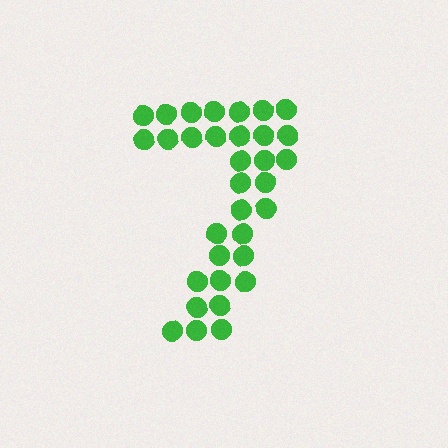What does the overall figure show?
The overall figure shows the digit 7.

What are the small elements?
The small elements are circles.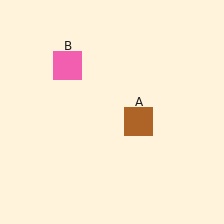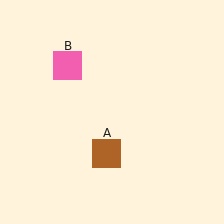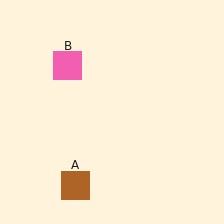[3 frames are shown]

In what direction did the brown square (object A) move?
The brown square (object A) moved down and to the left.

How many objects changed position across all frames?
1 object changed position: brown square (object A).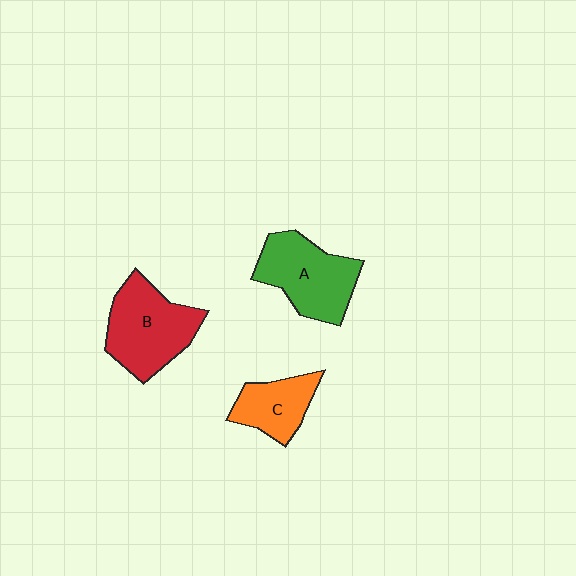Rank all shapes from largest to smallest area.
From largest to smallest: B (red), A (green), C (orange).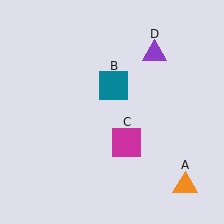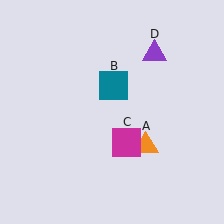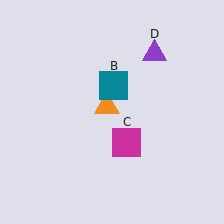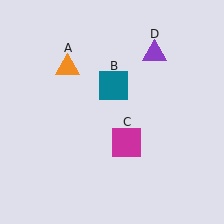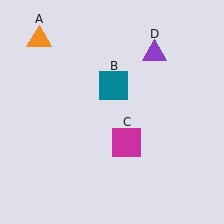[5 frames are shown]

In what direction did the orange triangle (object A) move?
The orange triangle (object A) moved up and to the left.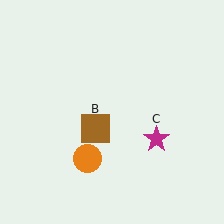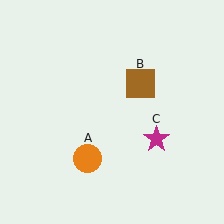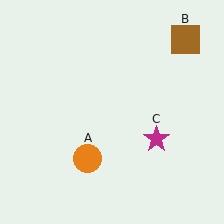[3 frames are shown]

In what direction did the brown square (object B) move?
The brown square (object B) moved up and to the right.